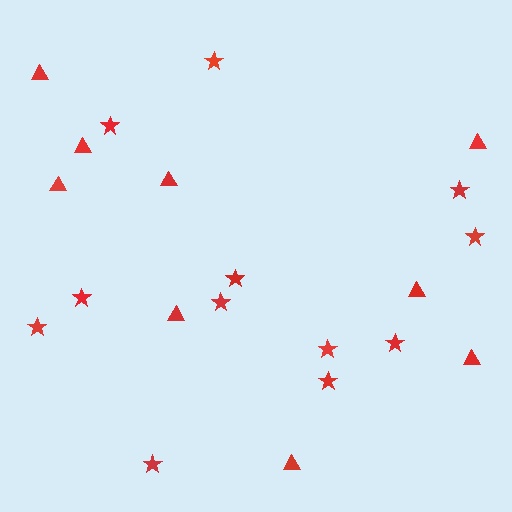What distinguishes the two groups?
There are 2 groups: one group of triangles (9) and one group of stars (12).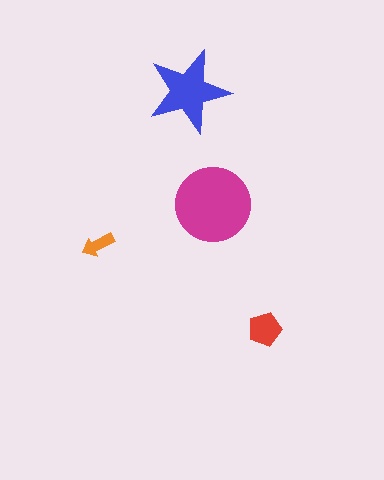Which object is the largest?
The magenta circle.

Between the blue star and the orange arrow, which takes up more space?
The blue star.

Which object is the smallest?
The orange arrow.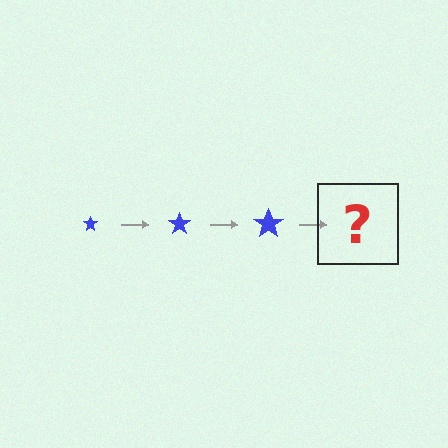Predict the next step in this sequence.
The next step is a blue star, larger than the previous one.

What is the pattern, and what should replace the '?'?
The pattern is that the star gets progressively larger each step. The '?' should be a blue star, larger than the previous one.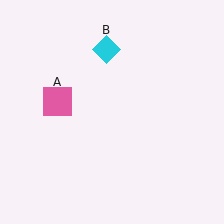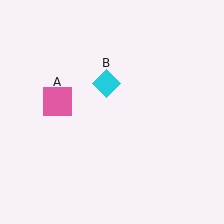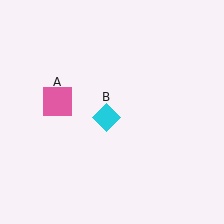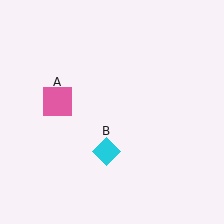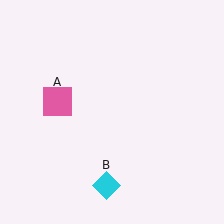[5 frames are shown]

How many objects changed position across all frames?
1 object changed position: cyan diamond (object B).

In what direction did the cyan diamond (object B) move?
The cyan diamond (object B) moved down.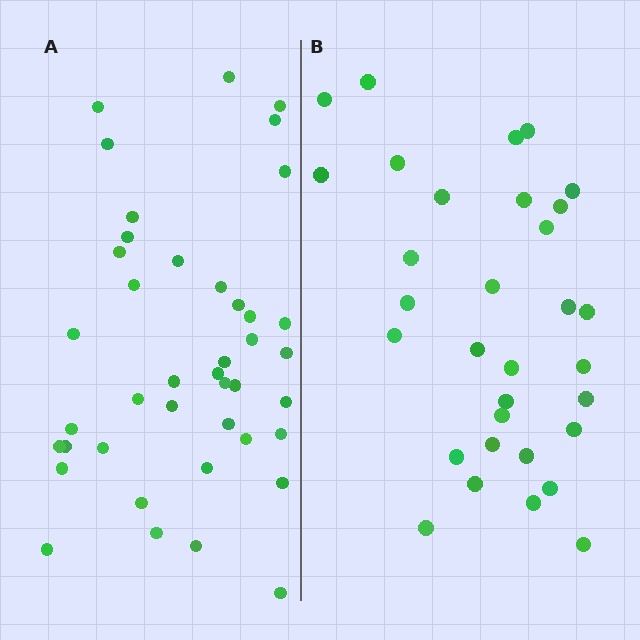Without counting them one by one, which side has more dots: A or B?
Region A (the left region) has more dots.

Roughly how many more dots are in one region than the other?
Region A has roughly 8 or so more dots than region B.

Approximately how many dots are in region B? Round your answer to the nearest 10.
About 30 dots. (The exact count is 32, which rounds to 30.)